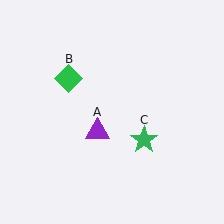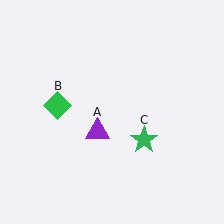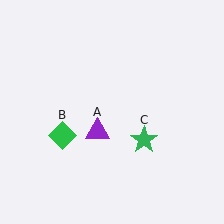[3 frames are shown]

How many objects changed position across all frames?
1 object changed position: green diamond (object B).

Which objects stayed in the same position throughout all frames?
Purple triangle (object A) and green star (object C) remained stationary.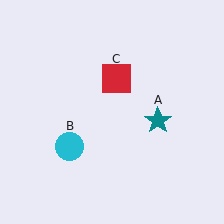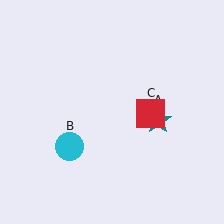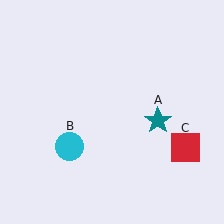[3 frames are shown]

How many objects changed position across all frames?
1 object changed position: red square (object C).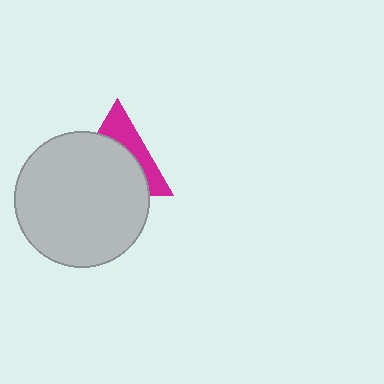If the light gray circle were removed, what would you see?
You would see the complete magenta triangle.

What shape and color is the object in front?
The object in front is a light gray circle.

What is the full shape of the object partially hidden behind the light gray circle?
The partially hidden object is a magenta triangle.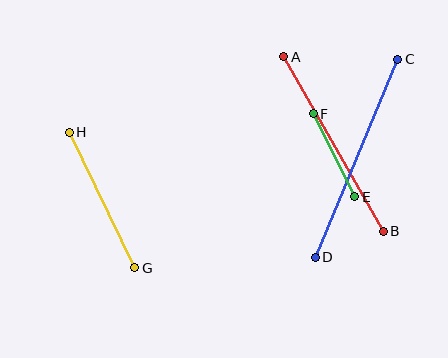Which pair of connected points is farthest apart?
Points C and D are farthest apart.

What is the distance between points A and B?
The distance is approximately 201 pixels.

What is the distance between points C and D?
The distance is approximately 214 pixels.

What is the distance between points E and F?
The distance is approximately 93 pixels.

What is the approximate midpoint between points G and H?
The midpoint is at approximately (102, 200) pixels.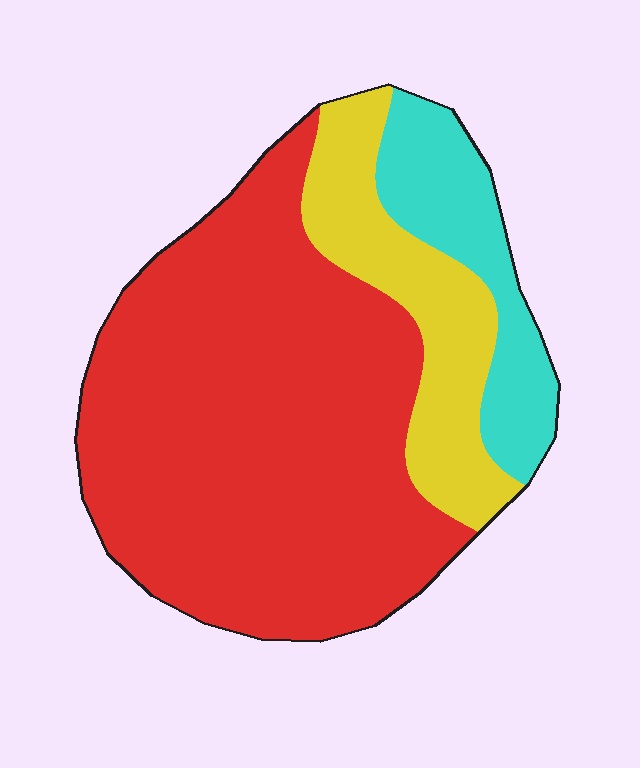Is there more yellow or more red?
Red.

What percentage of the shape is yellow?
Yellow covers about 20% of the shape.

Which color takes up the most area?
Red, at roughly 65%.